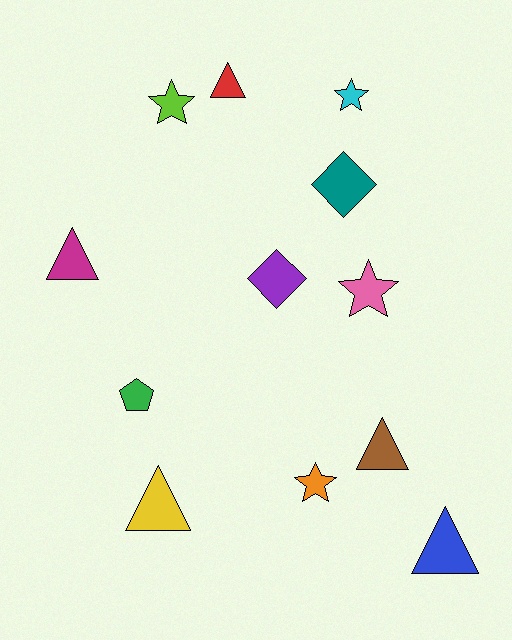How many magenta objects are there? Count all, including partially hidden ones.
There is 1 magenta object.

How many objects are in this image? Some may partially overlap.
There are 12 objects.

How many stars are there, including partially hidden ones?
There are 4 stars.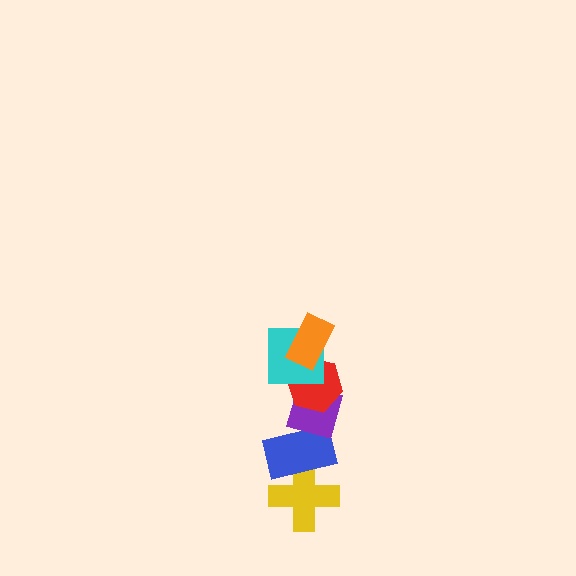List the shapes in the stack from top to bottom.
From top to bottom: the orange rectangle, the cyan square, the red hexagon, the purple diamond, the blue rectangle, the yellow cross.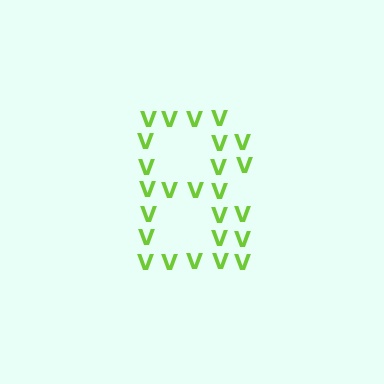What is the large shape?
The large shape is the letter B.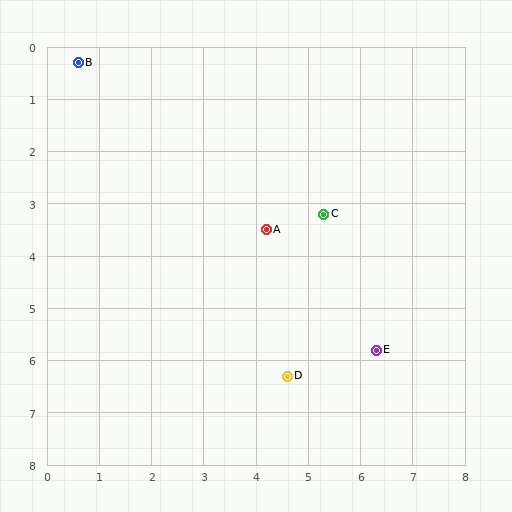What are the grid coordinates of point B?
Point B is at approximately (0.6, 0.3).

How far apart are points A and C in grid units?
Points A and C are about 1.1 grid units apart.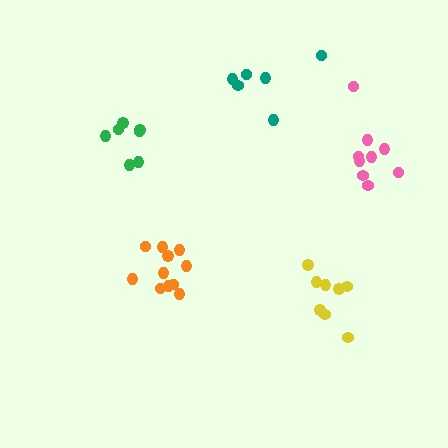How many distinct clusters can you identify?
There are 5 distinct clusters.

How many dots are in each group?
Group 1: 11 dots, Group 2: 8 dots, Group 3: 6 dots, Group 4: 9 dots, Group 5: 7 dots (41 total).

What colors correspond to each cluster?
The clusters are colored: orange, yellow, teal, pink, green.